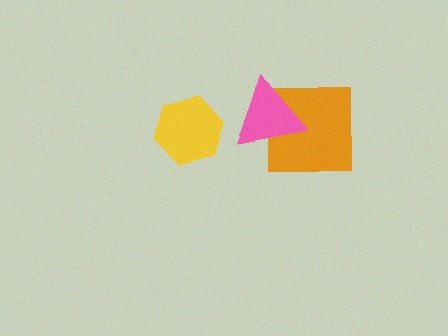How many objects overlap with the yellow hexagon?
0 objects overlap with the yellow hexagon.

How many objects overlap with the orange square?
1 object overlaps with the orange square.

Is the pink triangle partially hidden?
No, no other shape covers it.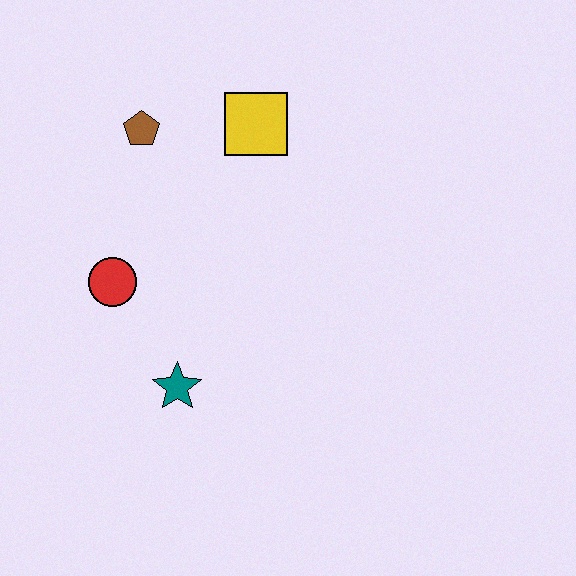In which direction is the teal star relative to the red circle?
The teal star is below the red circle.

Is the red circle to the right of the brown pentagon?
No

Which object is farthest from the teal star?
The yellow square is farthest from the teal star.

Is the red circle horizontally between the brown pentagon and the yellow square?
No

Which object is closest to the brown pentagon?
The yellow square is closest to the brown pentagon.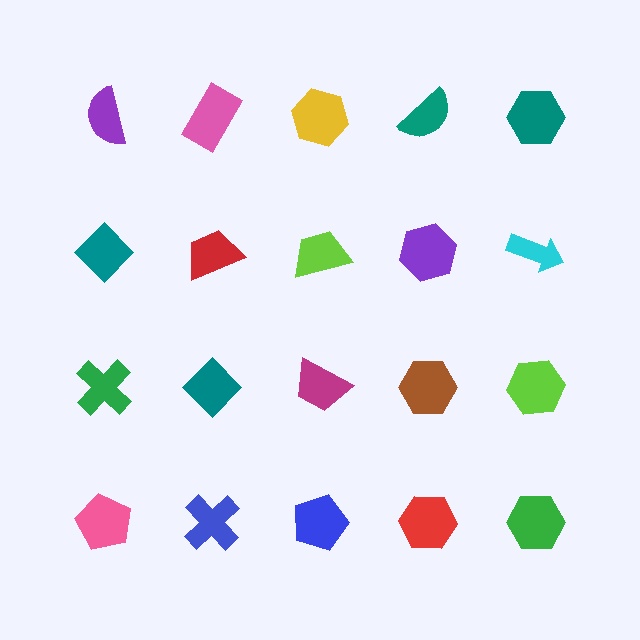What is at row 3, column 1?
A green cross.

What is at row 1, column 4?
A teal semicircle.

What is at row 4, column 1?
A pink pentagon.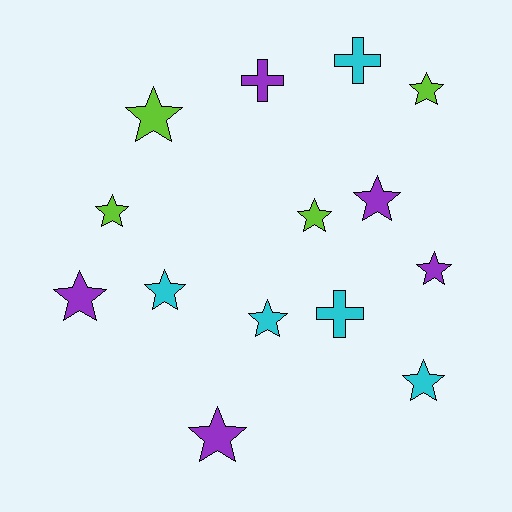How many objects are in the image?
There are 14 objects.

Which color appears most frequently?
Cyan, with 5 objects.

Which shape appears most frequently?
Star, with 11 objects.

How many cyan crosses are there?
There are 2 cyan crosses.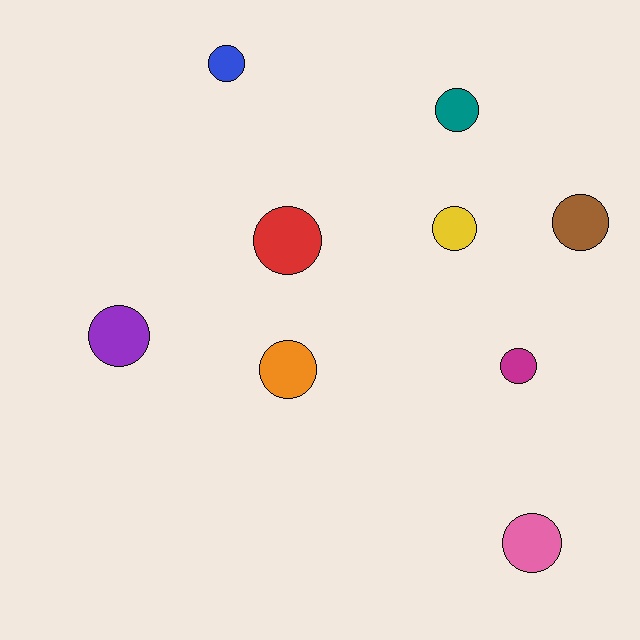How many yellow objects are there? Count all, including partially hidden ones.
There is 1 yellow object.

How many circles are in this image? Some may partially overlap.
There are 9 circles.